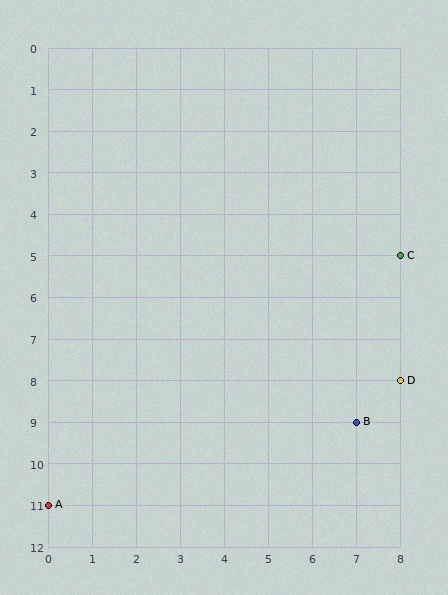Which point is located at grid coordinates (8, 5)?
Point C is at (8, 5).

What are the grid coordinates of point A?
Point A is at grid coordinates (0, 11).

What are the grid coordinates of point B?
Point B is at grid coordinates (7, 9).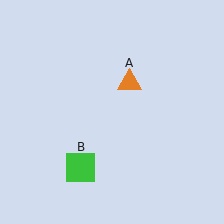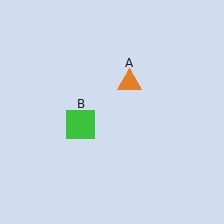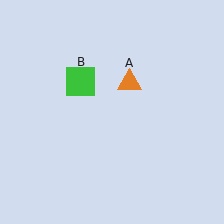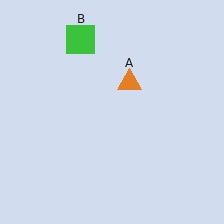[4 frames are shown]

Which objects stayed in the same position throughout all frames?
Orange triangle (object A) remained stationary.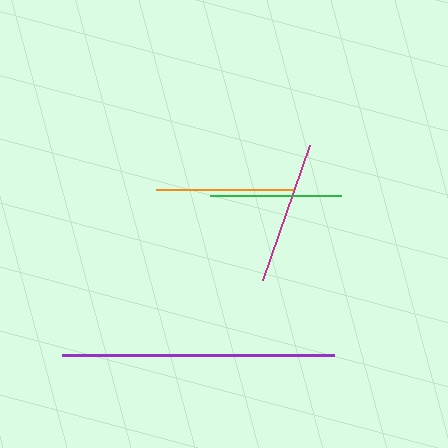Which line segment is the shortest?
The green line is the shortest at approximately 131 pixels.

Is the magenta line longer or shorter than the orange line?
The magenta line is longer than the orange line.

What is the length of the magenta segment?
The magenta segment is approximately 143 pixels long.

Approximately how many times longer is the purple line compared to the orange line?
The purple line is approximately 2.0 times the length of the orange line.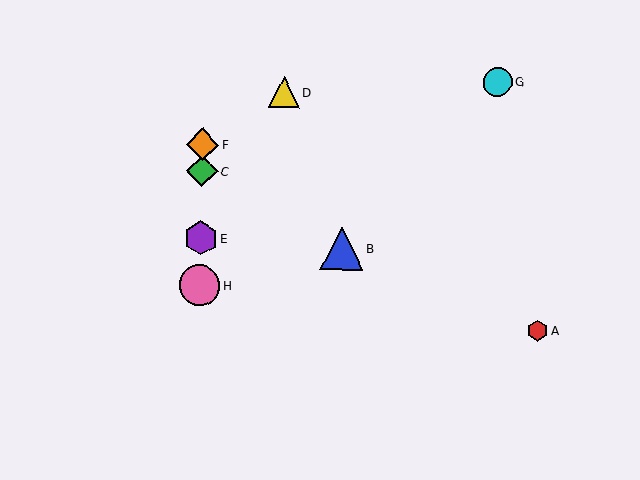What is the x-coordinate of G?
Object G is at x≈497.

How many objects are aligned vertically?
4 objects (C, E, F, H) are aligned vertically.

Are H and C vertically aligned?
Yes, both are at x≈200.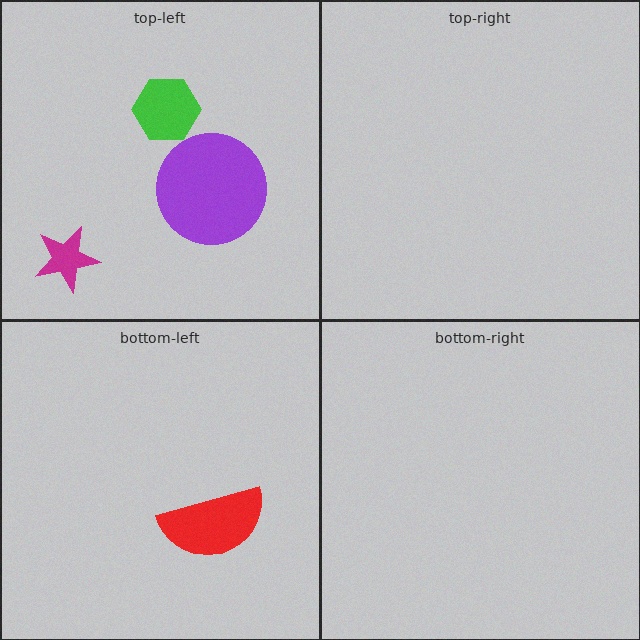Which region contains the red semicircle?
The bottom-left region.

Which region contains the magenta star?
The top-left region.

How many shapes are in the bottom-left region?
1.